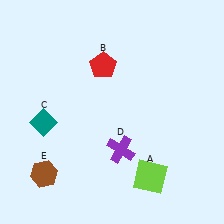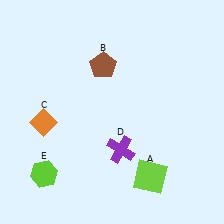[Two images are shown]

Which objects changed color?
B changed from red to brown. C changed from teal to orange. E changed from brown to lime.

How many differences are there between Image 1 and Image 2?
There are 3 differences between the two images.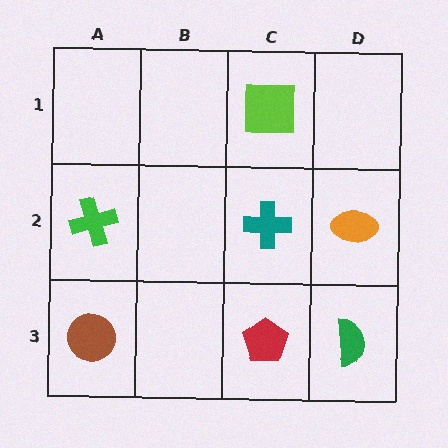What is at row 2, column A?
A green cross.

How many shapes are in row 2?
3 shapes.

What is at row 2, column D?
An orange ellipse.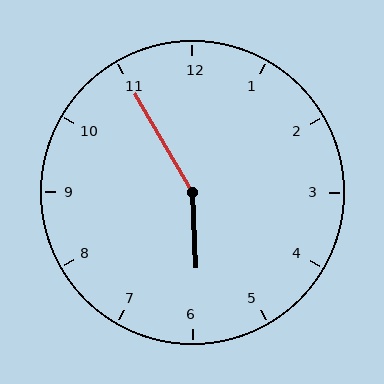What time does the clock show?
5:55.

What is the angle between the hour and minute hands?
Approximately 152 degrees.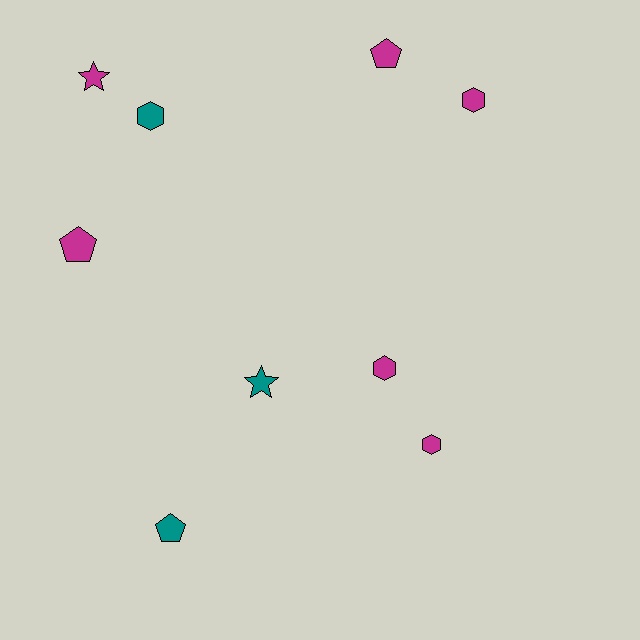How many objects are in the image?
There are 9 objects.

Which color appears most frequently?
Magenta, with 6 objects.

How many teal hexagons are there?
There is 1 teal hexagon.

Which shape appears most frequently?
Hexagon, with 4 objects.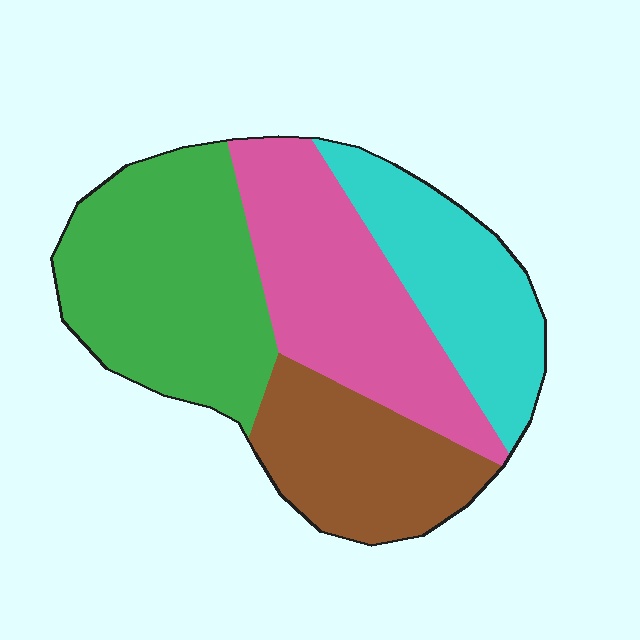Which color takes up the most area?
Green, at roughly 30%.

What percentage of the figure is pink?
Pink covers around 25% of the figure.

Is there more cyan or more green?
Green.